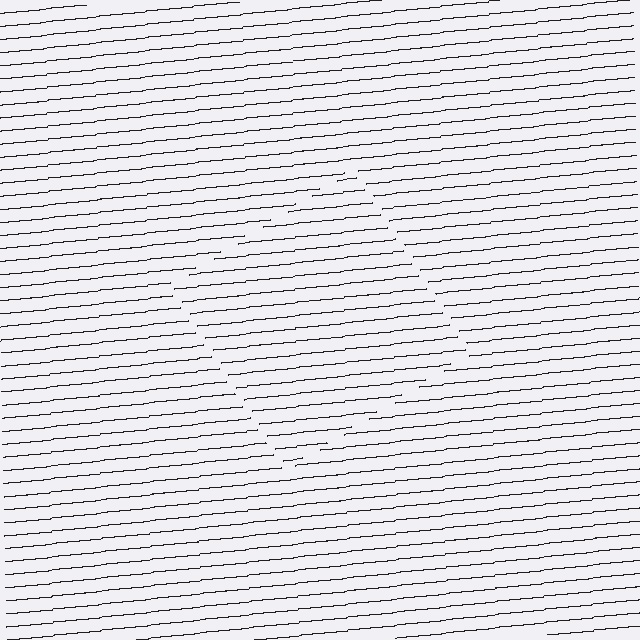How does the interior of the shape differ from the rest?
The interior of the shape contains the same grating, shifted by half a period — the contour is defined by the phase discontinuity where line-ends from the inner and outer gratings abut.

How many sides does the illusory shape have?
4 sides — the line-ends trace a square.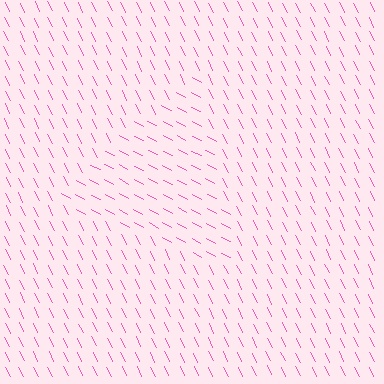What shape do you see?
I see a triangle.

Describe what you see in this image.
The image is filled with small pink line segments. A triangle region in the image has lines oriented differently from the surrounding lines, creating a visible texture boundary.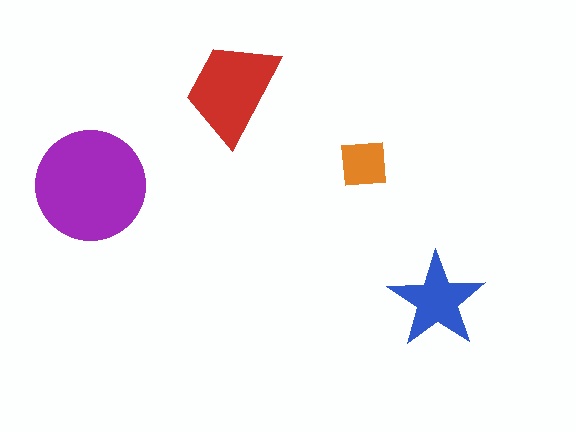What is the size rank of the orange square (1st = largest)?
4th.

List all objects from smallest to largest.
The orange square, the blue star, the red trapezoid, the purple circle.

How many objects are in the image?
There are 4 objects in the image.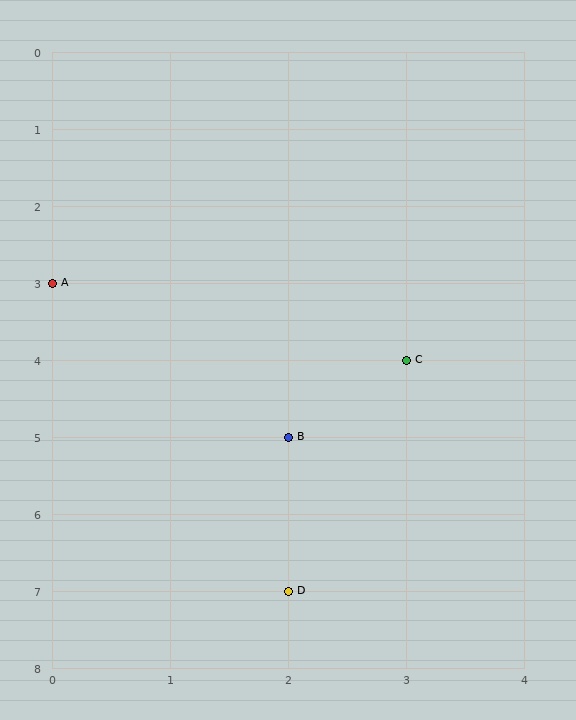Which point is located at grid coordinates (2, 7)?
Point D is at (2, 7).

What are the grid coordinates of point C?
Point C is at grid coordinates (3, 4).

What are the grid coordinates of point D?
Point D is at grid coordinates (2, 7).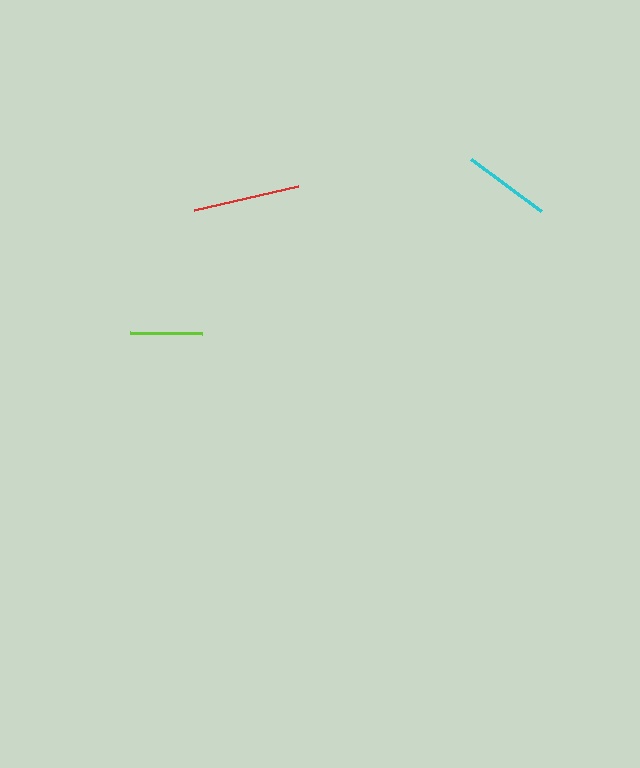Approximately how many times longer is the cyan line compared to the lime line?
The cyan line is approximately 1.2 times the length of the lime line.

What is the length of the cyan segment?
The cyan segment is approximately 87 pixels long.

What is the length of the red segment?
The red segment is approximately 107 pixels long.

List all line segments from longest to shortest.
From longest to shortest: red, cyan, lime.